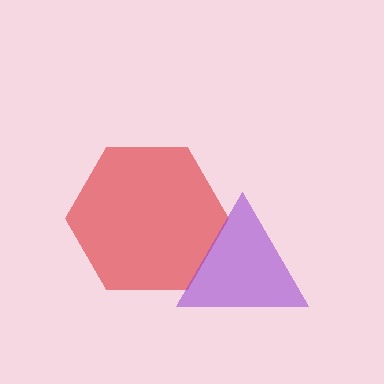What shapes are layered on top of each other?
The layered shapes are: a red hexagon, a purple triangle.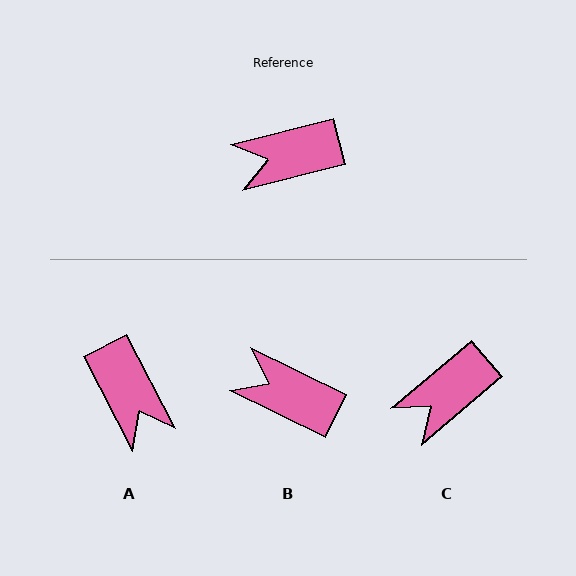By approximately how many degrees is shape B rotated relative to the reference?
Approximately 40 degrees clockwise.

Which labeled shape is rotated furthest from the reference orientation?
A, about 103 degrees away.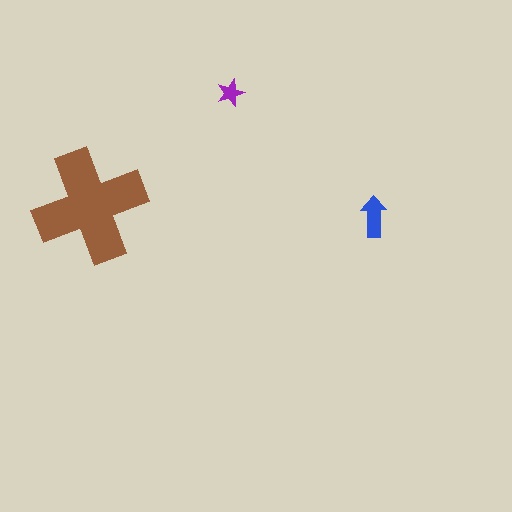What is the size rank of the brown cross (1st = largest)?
1st.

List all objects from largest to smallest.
The brown cross, the blue arrow, the purple star.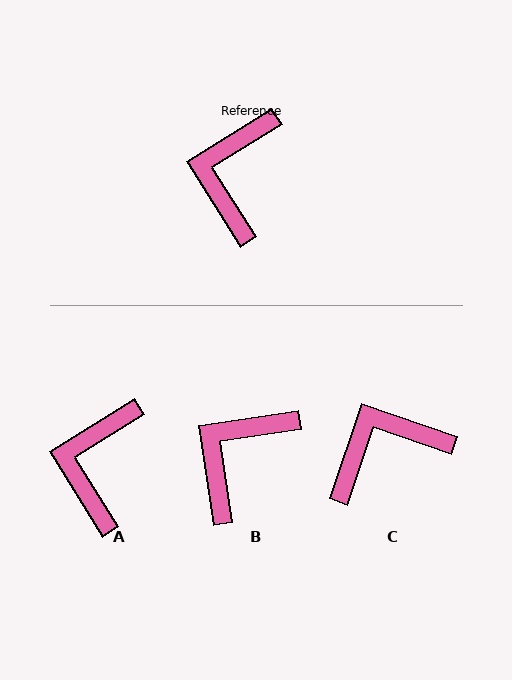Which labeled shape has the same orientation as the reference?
A.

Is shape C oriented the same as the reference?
No, it is off by about 51 degrees.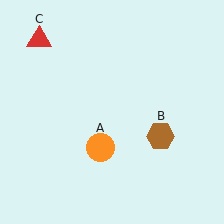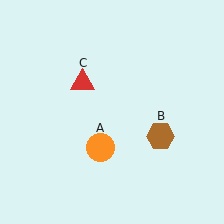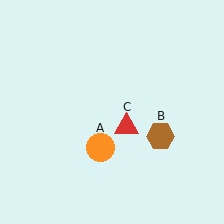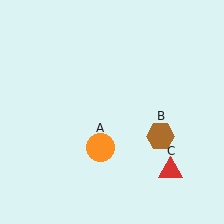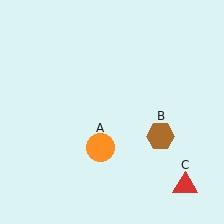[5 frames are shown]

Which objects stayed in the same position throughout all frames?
Orange circle (object A) and brown hexagon (object B) remained stationary.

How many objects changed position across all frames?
1 object changed position: red triangle (object C).